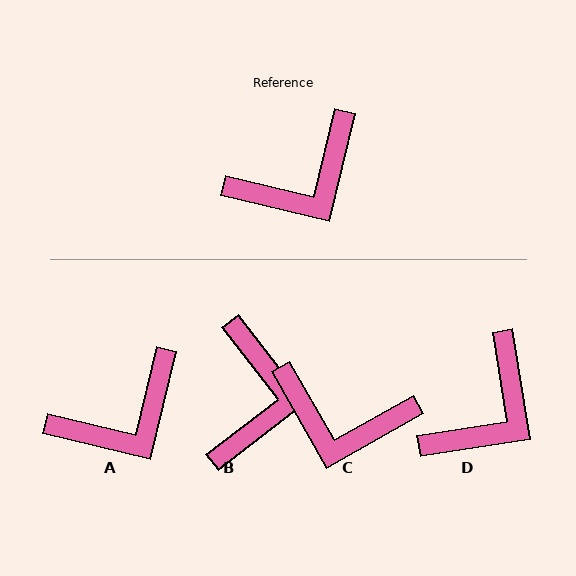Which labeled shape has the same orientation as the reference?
A.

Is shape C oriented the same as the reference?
No, it is off by about 47 degrees.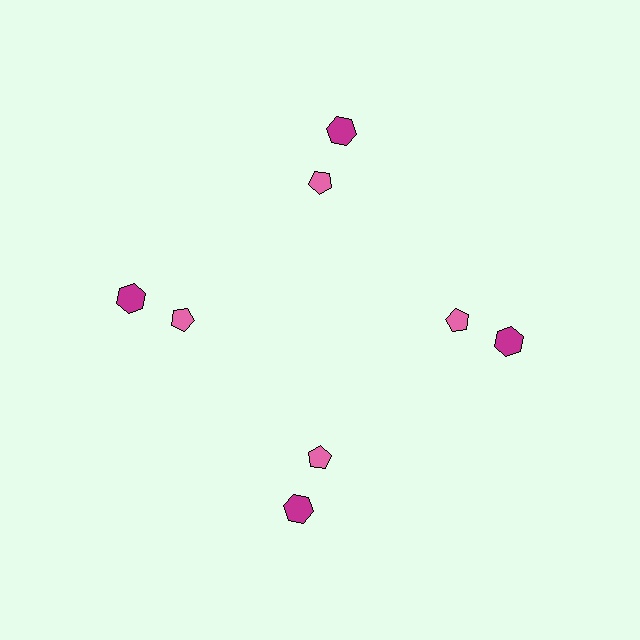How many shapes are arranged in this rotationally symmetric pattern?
There are 8 shapes, arranged in 4 groups of 2.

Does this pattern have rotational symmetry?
Yes, this pattern has 4-fold rotational symmetry. It looks the same after rotating 90 degrees around the center.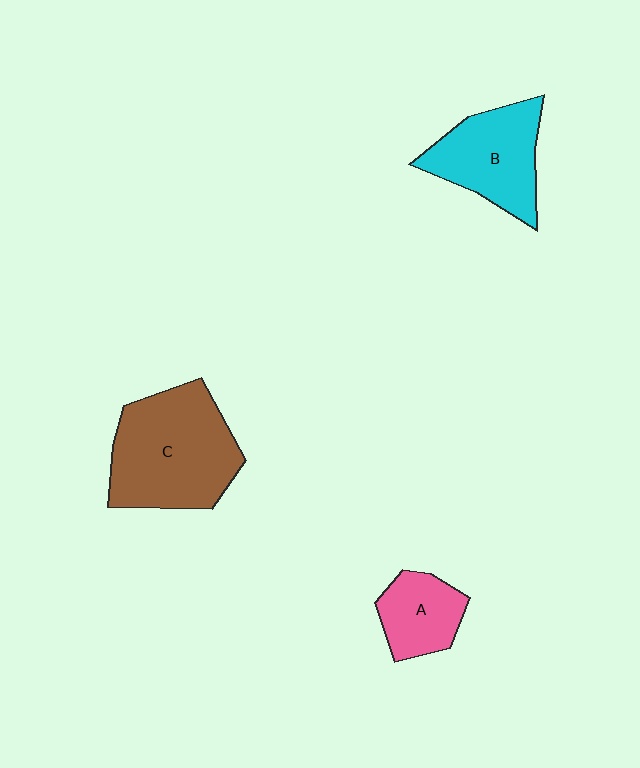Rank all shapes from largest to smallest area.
From largest to smallest: C (brown), B (cyan), A (pink).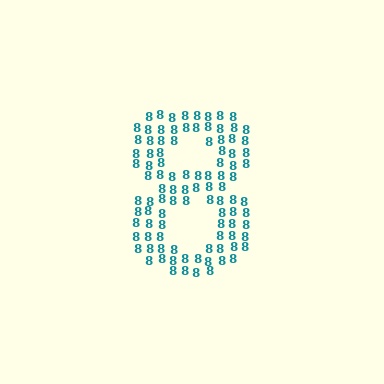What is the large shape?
The large shape is the digit 8.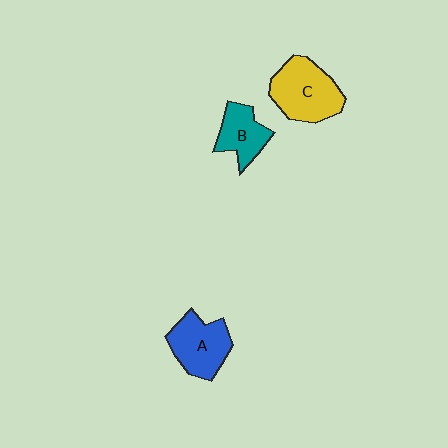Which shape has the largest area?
Shape C (yellow).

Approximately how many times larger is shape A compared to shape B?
Approximately 1.3 times.